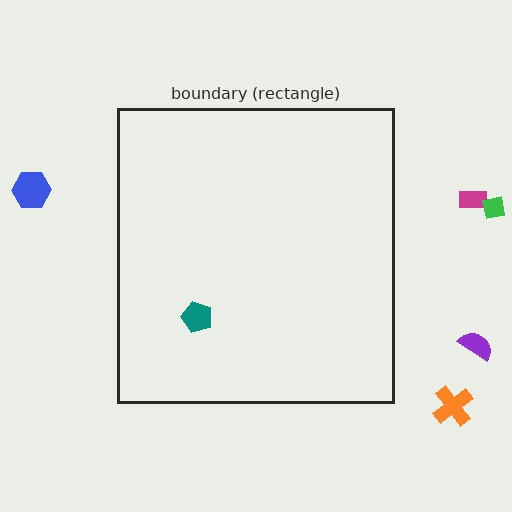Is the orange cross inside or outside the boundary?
Outside.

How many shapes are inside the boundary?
1 inside, 5 outside.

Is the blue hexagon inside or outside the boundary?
Outside.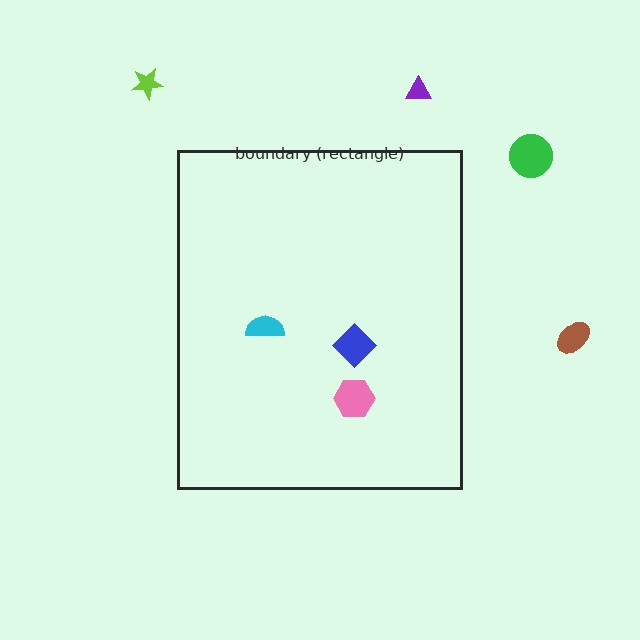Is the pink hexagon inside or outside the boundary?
Inside.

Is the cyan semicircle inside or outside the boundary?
Inside.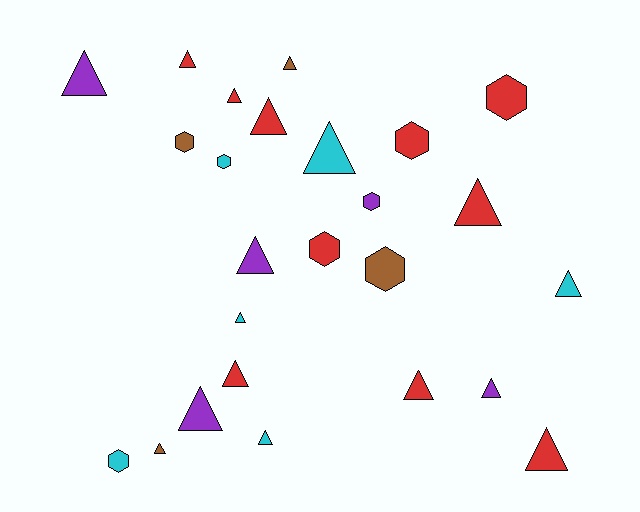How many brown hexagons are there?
There are 2 brown hexagons.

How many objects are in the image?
There are 25 objects.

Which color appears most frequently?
Red, with 10 objects.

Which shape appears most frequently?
Triangle, with 17 objects.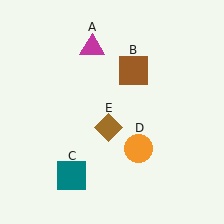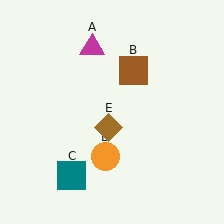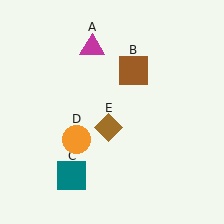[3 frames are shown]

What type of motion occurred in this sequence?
The orange circle (object D) rotated clockwise around the center of the scene.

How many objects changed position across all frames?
1 object changed position: orange circle (object D).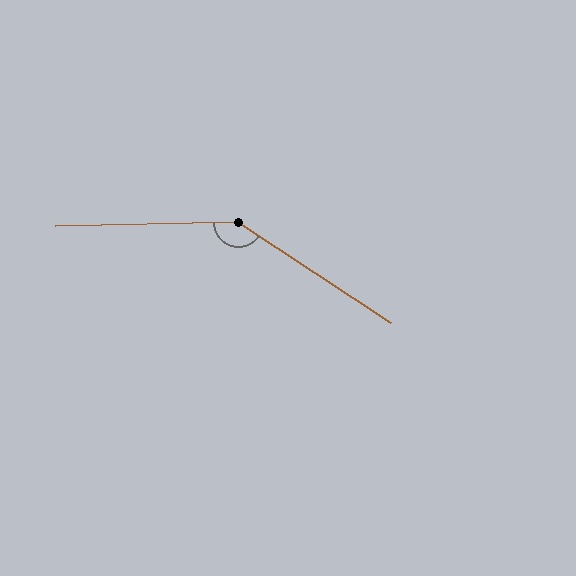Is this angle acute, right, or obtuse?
It is obtuse.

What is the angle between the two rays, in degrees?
Approximately 145 degrees.